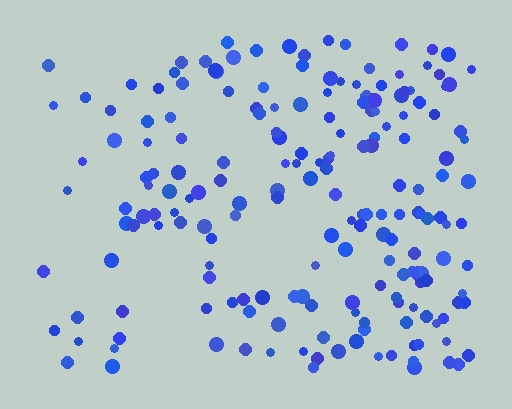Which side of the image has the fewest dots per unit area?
The left.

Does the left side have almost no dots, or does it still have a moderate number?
Still a moderate number, just noticeably fewer than the right.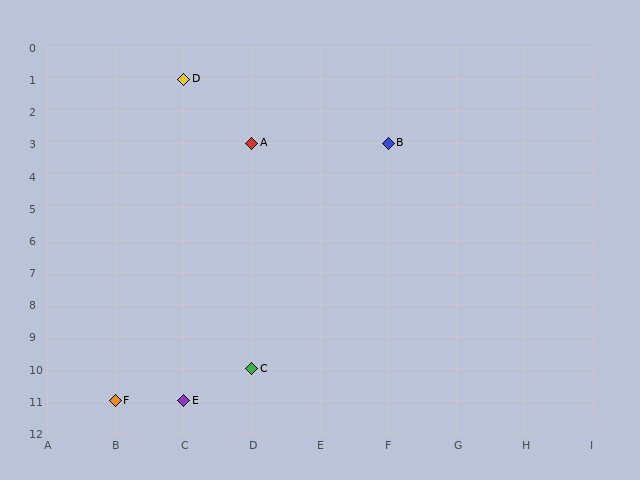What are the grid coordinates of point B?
Point B is at grid coordinates (F, 3).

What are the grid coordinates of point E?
Point E is at grid coordinates (C, 11).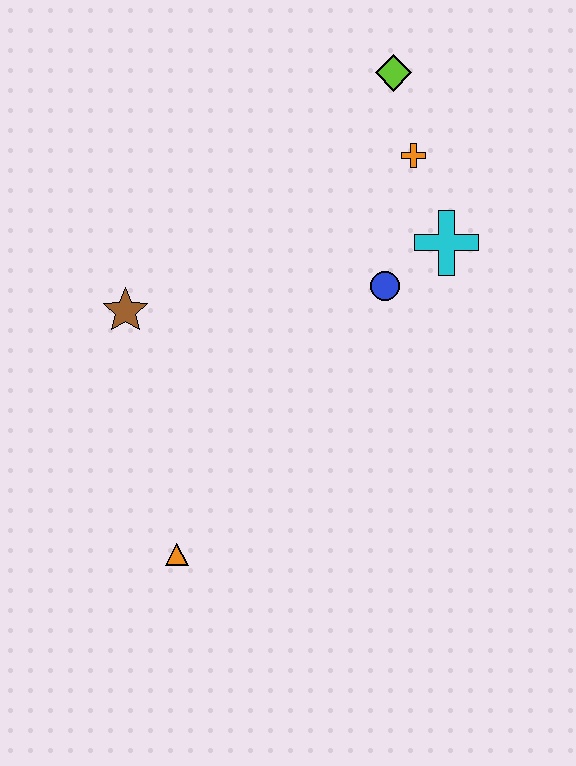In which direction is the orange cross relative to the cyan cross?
The orange cross is above the cyan cross.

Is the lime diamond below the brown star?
No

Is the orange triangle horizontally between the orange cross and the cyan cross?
No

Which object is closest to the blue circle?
The cyan cross is closest to the blue circle.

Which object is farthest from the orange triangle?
The lime diamond is farthest from the orange triangle.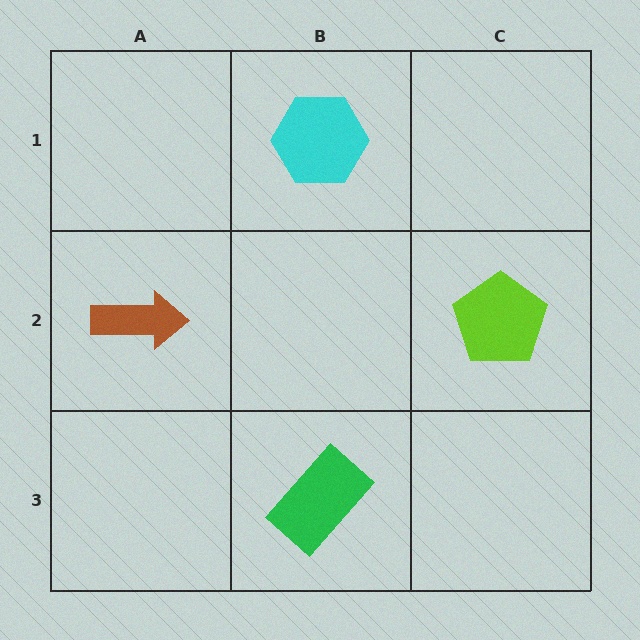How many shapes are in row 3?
1 shape.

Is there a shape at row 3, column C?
No, that cell is empty.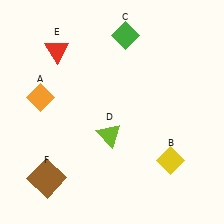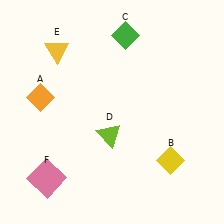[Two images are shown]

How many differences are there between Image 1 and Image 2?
There are 2 differences between the two images.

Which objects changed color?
E changed from red to yellow. F changed from brown to pink.